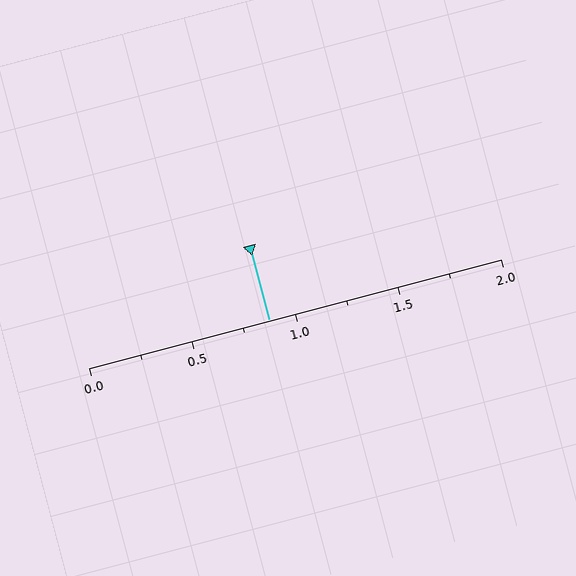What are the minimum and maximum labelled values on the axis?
The axis runs from 0.0 to 2.0.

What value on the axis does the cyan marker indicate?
The marker indicates approximately 0.88.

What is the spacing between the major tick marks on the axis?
The major ticks are spaced 0.5 apart.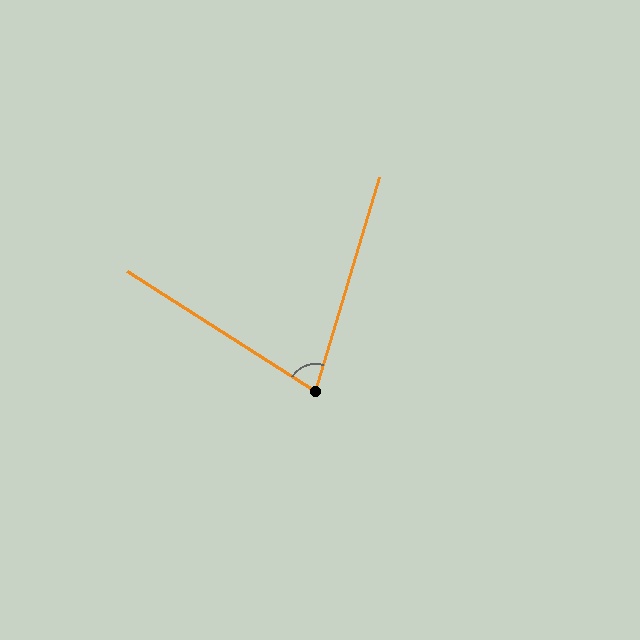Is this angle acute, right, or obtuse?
It is acute.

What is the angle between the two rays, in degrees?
Approximately 74 degrees.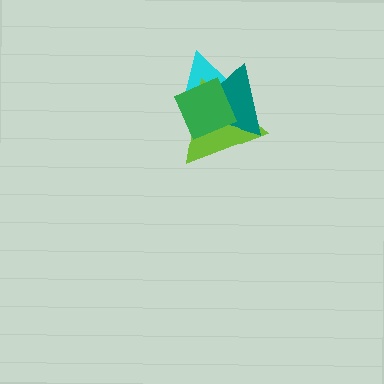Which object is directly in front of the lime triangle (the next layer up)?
The teal triangle is directly in front of the lime triangle.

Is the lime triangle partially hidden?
Yes, it is partially covered by another shape.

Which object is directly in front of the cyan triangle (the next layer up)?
The lime triangle is directly in front of the cyan triangle.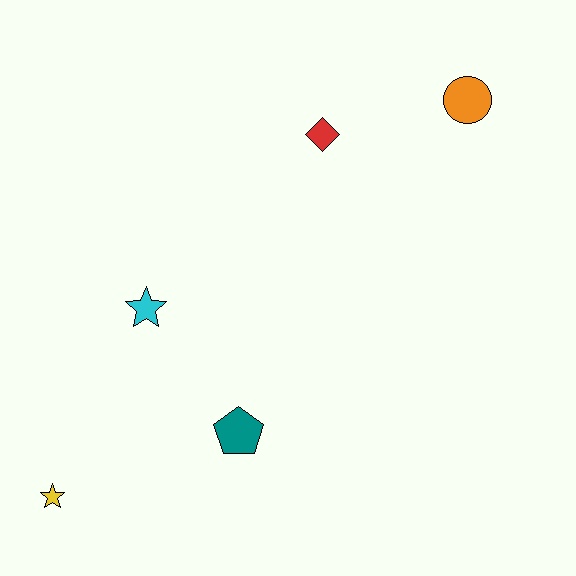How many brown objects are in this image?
There are no brown objects.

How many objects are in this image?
There are 5 objects.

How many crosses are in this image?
There are no crosses.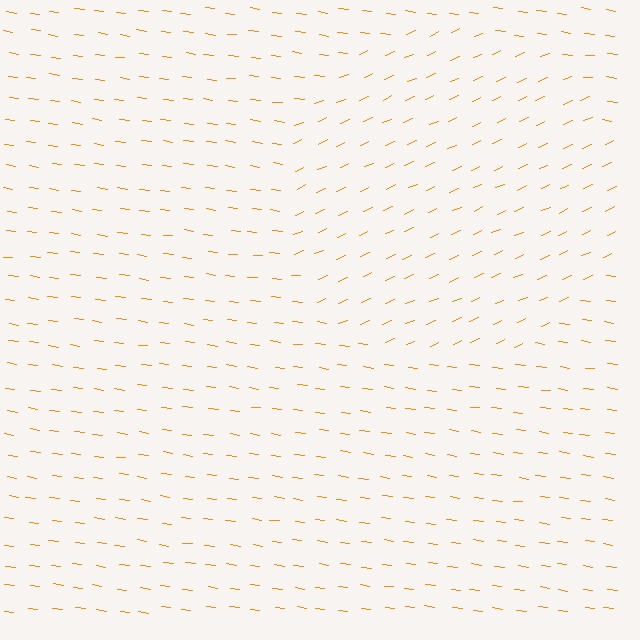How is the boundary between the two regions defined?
The boundary is defined purely by a change in line orientation (approximately 32 degrees difference). All lines are the same color and thickness.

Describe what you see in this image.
The image is filled with small orange line segments. A circle region in the image has lines oriented differently from the surrounding lines, creating a visible texture boundary.